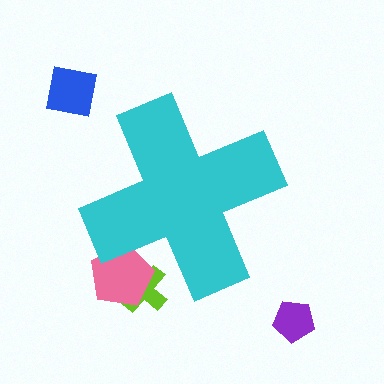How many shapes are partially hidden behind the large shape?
2 shapes are partially hidden.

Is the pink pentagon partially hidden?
Yes, the pink pentagon is partially hidden behind the cyan cross.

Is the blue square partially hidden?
No, the blue square is fully visible.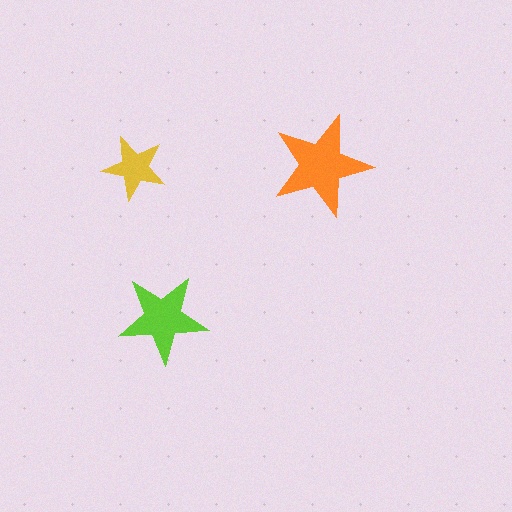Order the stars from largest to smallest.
the orange one, the lime one, the yellow one.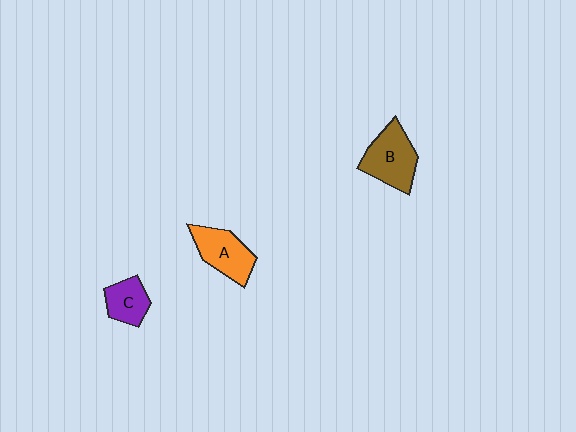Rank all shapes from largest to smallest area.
From largest to smallest: B (brown), A (orange), C (purple).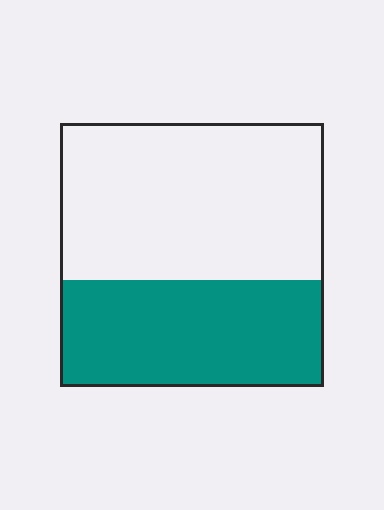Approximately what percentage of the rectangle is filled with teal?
Approximately 40%.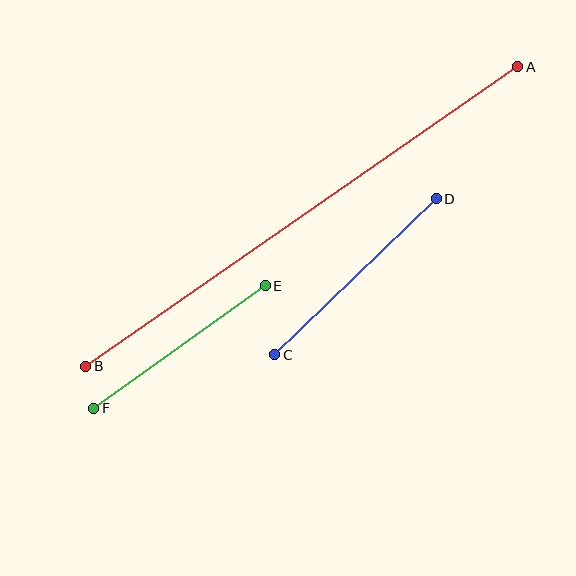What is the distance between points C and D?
The distance is approximately 224 pixels.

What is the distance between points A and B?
The distance is approximately 526 pixels.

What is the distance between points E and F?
The distance is approximately 211 pixels.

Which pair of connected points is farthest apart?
Points A and B are farthest apart.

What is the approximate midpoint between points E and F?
The midpoint is at approximately (179, 347) pixels.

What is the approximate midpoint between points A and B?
The midpoint is at approximately (302, 216) pixels.